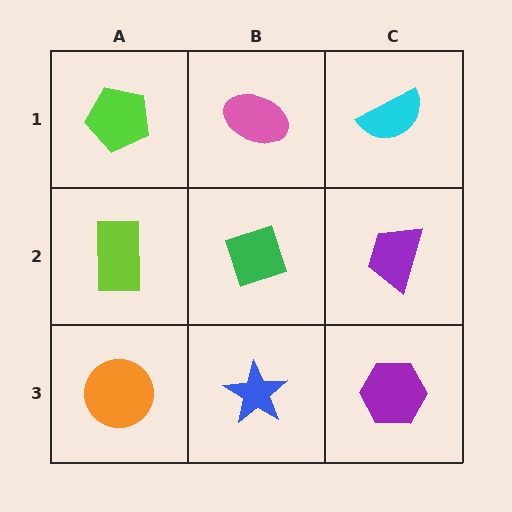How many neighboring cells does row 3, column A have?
2.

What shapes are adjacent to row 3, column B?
A green diamond (row 2, column B), an orange circle (row 3, column A), a purple hexagon (row 3, column C).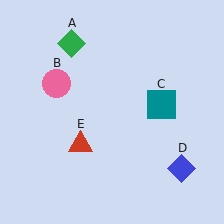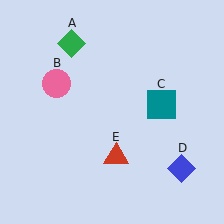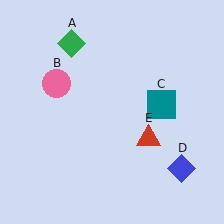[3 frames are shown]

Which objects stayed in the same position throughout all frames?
Green diamond (object A) and pink circle (object B) and teal square (object C) and blue diamond (object D) remained stationary.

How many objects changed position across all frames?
1 object changed position: red triangle (object E).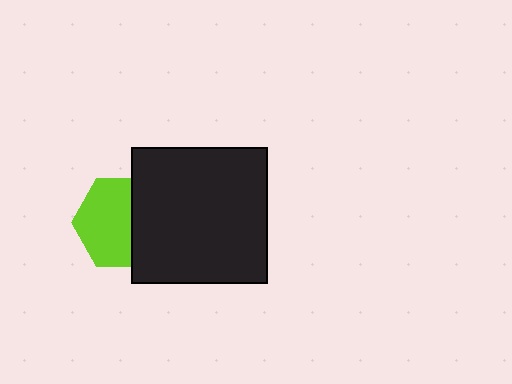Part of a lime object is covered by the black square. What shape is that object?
It is a hexagon.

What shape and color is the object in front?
The object in front is a black square.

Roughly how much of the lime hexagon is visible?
About half of it is visible (roughly 62%).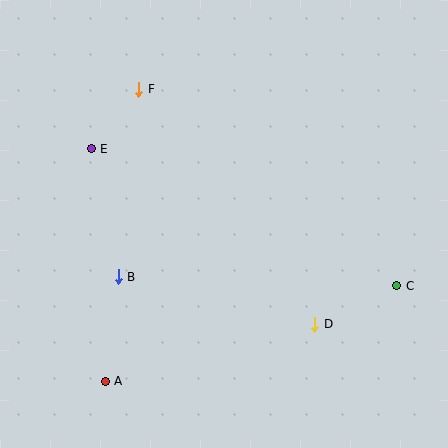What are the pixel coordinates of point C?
Point C is at (397, 286).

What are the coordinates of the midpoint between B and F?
The midpoint between B and F is at (129, 183).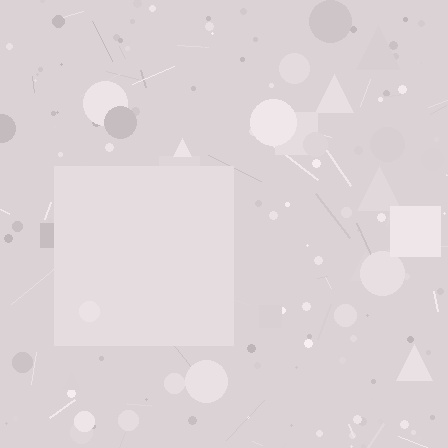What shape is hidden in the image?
A square is hidden in the image.